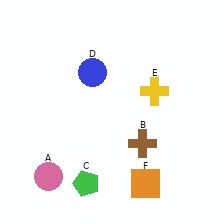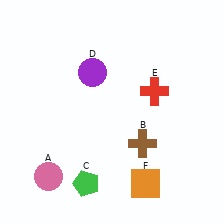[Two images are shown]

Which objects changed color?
D changed from blue to purple. E changed from yellow to red.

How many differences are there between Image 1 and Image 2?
There are 2 differences between the two images.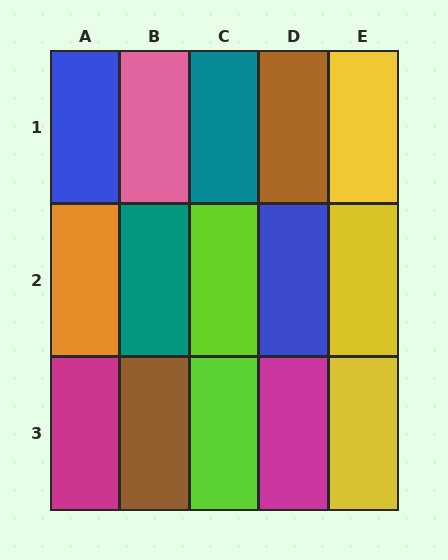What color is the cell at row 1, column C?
Teal.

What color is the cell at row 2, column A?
Orange.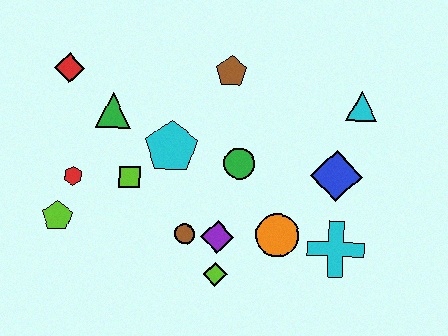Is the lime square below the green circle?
Yes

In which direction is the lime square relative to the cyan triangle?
The lime square is to the left of the cyan triangle.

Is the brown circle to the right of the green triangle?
Yes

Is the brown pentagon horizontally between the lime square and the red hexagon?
No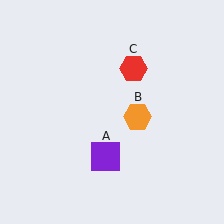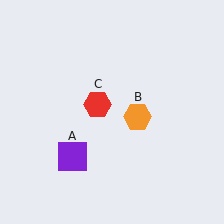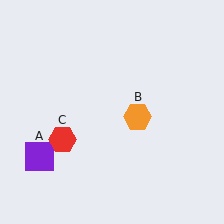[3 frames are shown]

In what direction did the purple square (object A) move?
The purple square (object A) moved left.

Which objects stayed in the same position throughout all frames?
Orange hexagon (object B) remained stationary.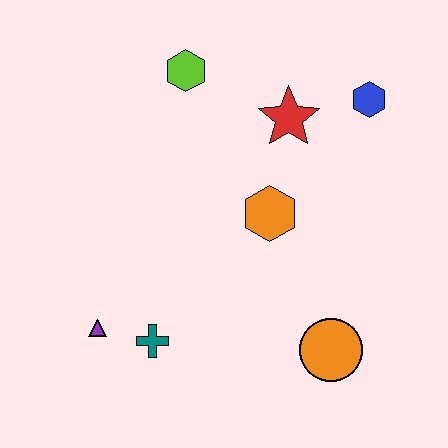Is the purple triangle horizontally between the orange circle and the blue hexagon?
No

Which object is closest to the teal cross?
The purple triangle is closest to the teal cross.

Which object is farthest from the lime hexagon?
The orange circle is farthest from the lime hexagon.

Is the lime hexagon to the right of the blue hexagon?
No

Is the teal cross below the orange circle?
No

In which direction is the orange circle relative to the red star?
The orange circle is below the red star.